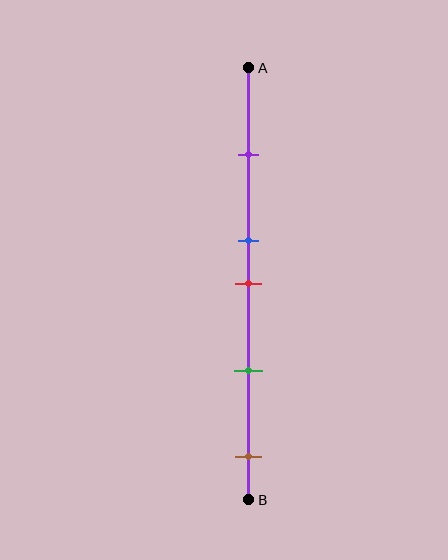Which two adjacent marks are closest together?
The blue and red marks are the closest adjacent pair.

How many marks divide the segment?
There are 5 marks dividing the segment.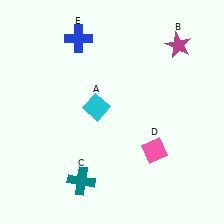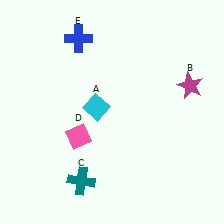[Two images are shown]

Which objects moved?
The objects that moved are: the magenta star (B), the pink diamond (D).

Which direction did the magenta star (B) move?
The magenta star (B) moved down.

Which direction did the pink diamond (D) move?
The pink diamond (D) moved left.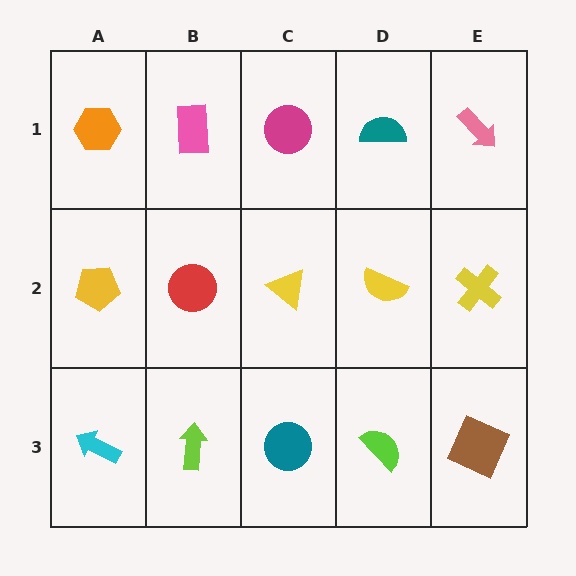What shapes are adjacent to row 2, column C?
A magenta circle (row 1, column C), a teal circle (row 3, column C), a red circle (row 2, column B), a yellow semicircle (row 2, column D).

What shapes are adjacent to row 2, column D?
A teal semicircle (row 1, column D), a lime semicircle (row 3, column D), a yellow triangle (row 2, column C), a yellow cross (row 2, column E).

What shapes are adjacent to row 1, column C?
A yellow triangle (row 2, column C), a pink rectangle (row 1, column B), a teal semicircle (row 1, column D).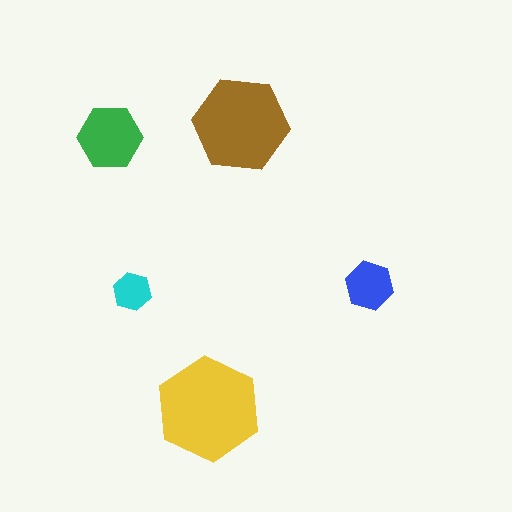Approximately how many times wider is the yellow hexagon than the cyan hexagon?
About 2.5 times wider.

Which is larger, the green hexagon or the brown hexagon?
The brown one.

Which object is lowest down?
The yellow hexagon is bottommost.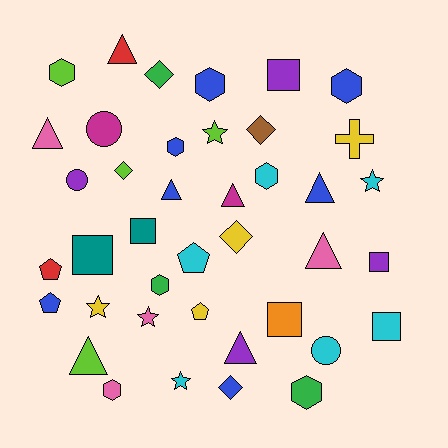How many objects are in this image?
There are 40 objects.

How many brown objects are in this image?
There is 1 brown object.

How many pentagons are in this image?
There are 4 pentagons.